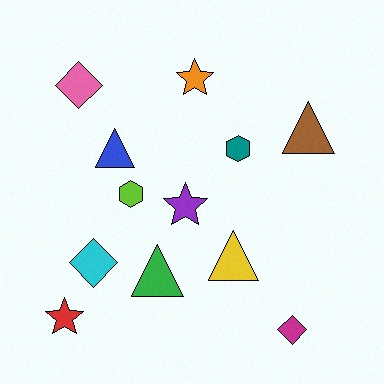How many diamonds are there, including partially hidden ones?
There are 3 diamonds.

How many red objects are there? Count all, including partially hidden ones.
There is 1 red object.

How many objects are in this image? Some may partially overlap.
There are 12 objects.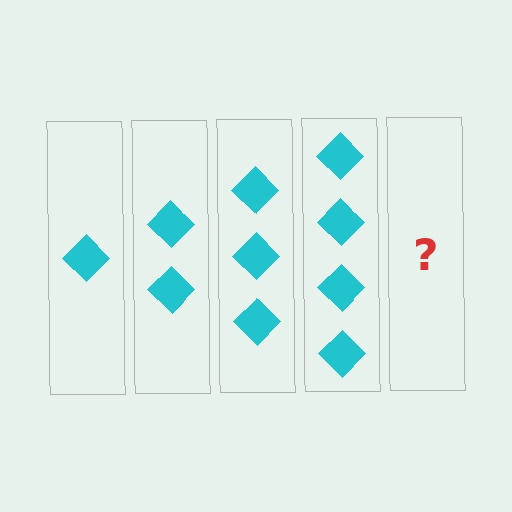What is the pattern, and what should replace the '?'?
The pattern is that each step adds one more diamond. The '?' should be 5 diamonds.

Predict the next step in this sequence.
The next step is 5 diamonds.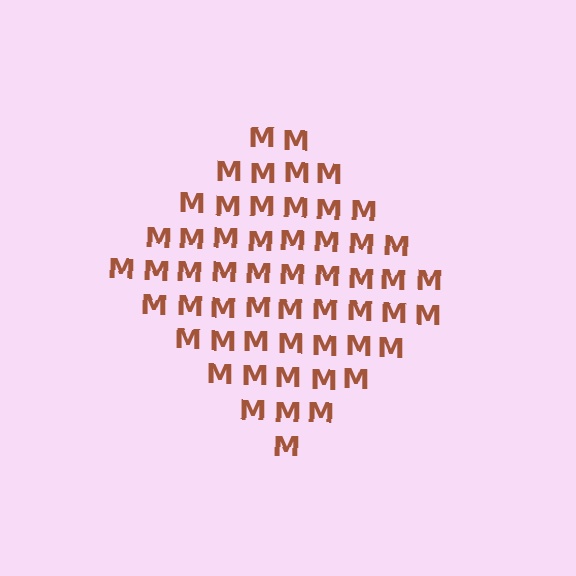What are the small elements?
The small elements are letter M's.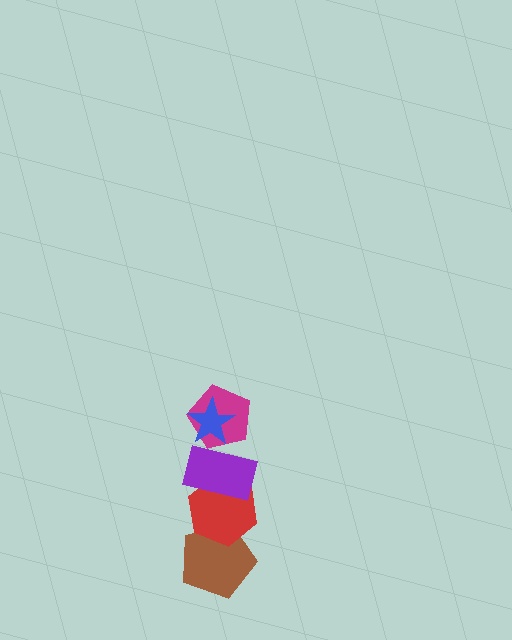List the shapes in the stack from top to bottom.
From top to bottom: the blue star, the magenta pentagon, the purple rectangle, the red hexagon, the brown pentagon.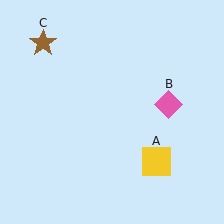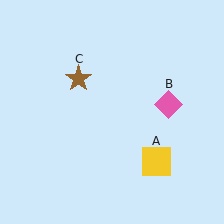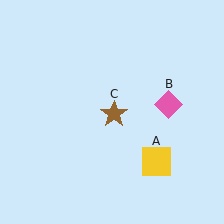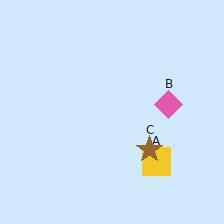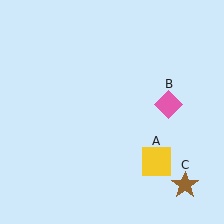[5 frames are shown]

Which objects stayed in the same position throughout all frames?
Yellow square (object A) and pink diamond (object B) remained stationary.